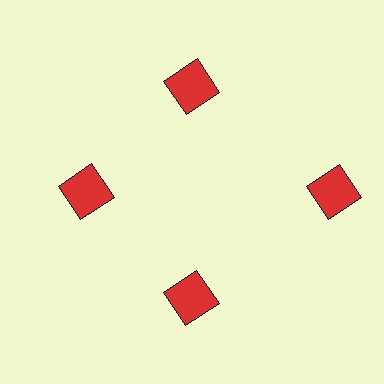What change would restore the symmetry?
The symmetry would be restored by moving it inward, back onto the ring so that all 4 squares sit at equal angles and equal distance from the center.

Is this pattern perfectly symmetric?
No. The 4 red squares are arranged in a ring, but one element near the 3 o'clock position is pushed outward from the center, breaking the 4-fold rotational symmetry.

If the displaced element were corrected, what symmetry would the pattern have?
It would have 4-fold rotational symmetry — the pattern would map onto itself every 90 degrees.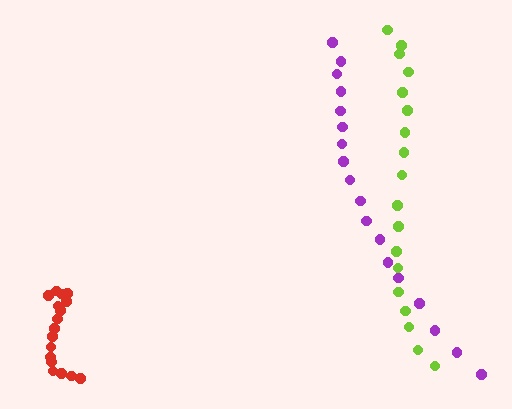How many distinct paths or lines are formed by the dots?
There are 3 distinct paths.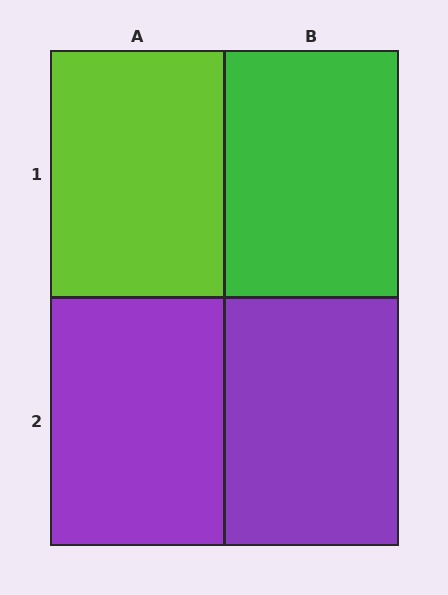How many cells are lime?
1 cell is lime.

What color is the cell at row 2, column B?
Purple.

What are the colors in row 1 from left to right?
Lime, green.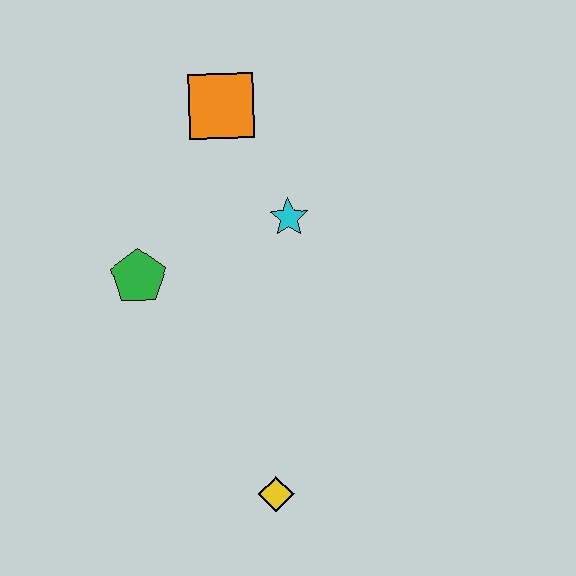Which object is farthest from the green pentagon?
The yellow diamond is farthest from the green pentagon.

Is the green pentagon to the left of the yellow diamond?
Yes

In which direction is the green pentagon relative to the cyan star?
The green pentagon is to the left of the cyan star.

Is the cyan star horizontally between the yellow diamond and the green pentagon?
No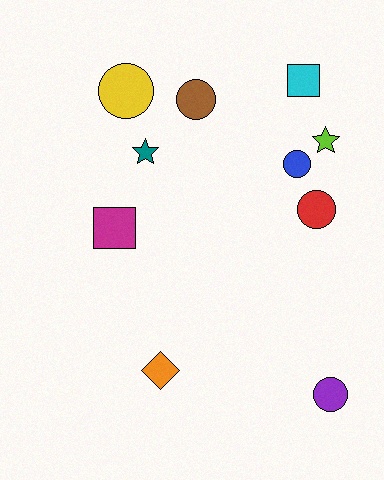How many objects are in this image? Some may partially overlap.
There are 10 objects.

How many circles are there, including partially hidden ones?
There are 5 circles.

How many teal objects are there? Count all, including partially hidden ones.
There is 1 teal object.